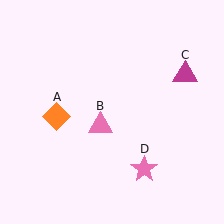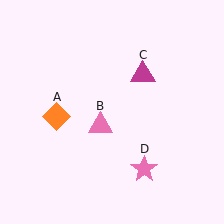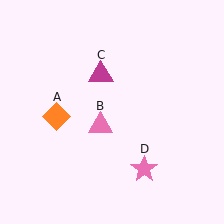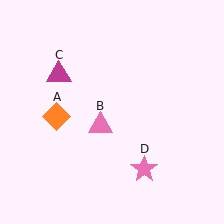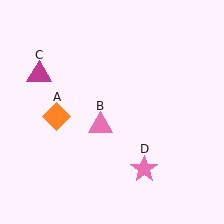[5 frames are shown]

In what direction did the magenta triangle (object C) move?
The magenta triangle (object C) moved left.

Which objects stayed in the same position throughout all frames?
Orange diamond (object A) and pink triangle (object B) and pink star (object D) remained stationary.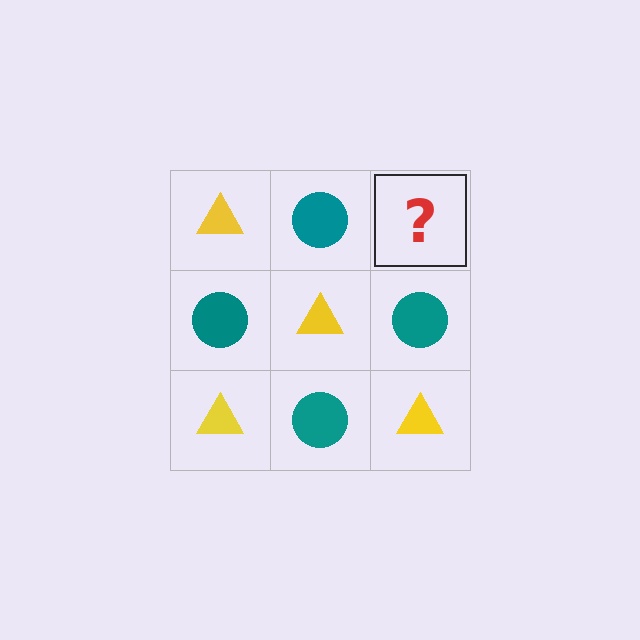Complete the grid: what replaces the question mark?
The question mark should be replaced with a yellow triangle.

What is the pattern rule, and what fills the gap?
The rule is that it alternates yellow triangle and teal circle in a checkerboard pattern. The gap should be filled with a yellow triangle.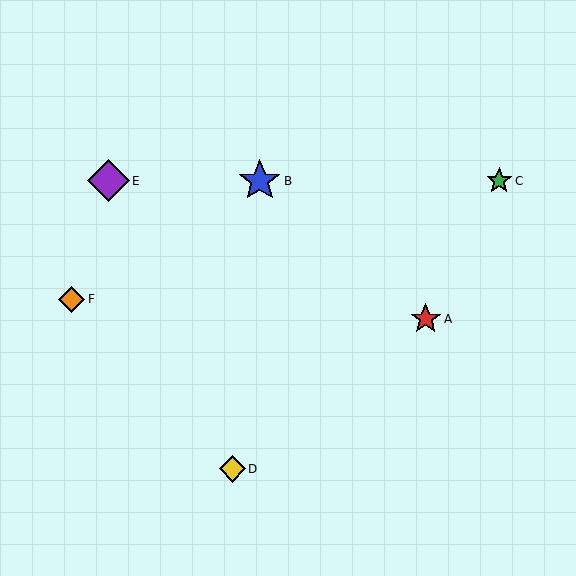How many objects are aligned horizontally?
3 objects (B, C, E) are aligned horizontally.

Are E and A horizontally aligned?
No, E is at y≈181 and A is at y≈319.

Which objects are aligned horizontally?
Objects B, C, E are aligned horizontally.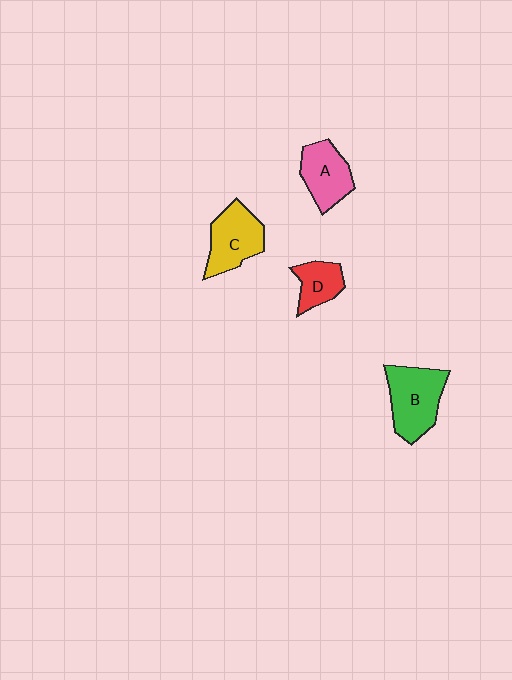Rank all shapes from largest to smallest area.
From largest to smallest: B (green), C (yellow), A (pink), D (red).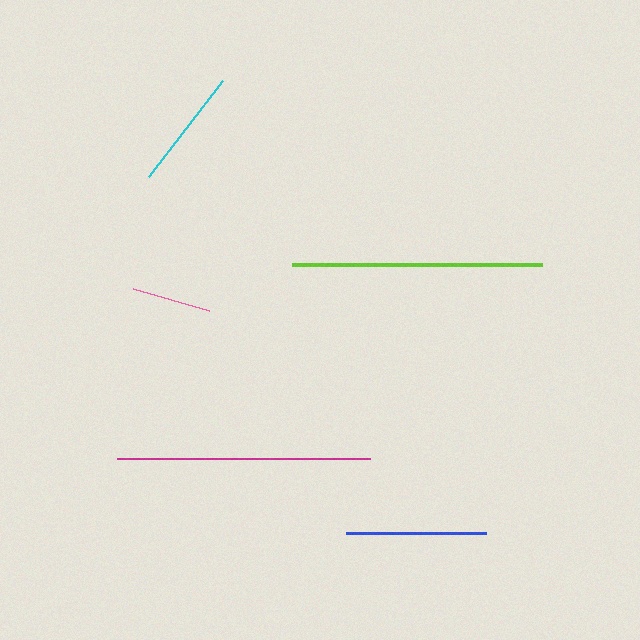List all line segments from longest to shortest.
From longest to shortest: magenta, lime, blue, cyan, pink.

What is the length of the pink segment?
The pink segment is approximately 79 pixels long.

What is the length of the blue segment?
The blue segment is approximately 141 pixels long.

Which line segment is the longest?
The magenta line is the longest at approximately 254 pixels.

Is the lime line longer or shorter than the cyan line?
The lime line is longer than the cyan line.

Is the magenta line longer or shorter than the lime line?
The magenta line is longer than the lime line.